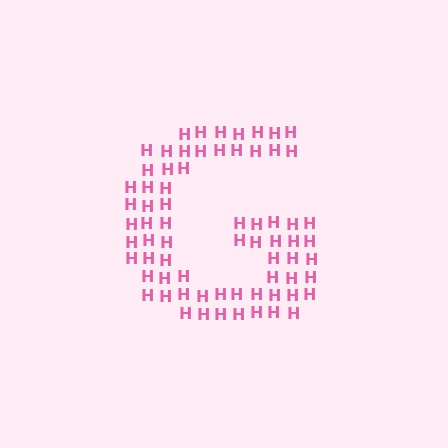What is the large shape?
The large shape is the letter G.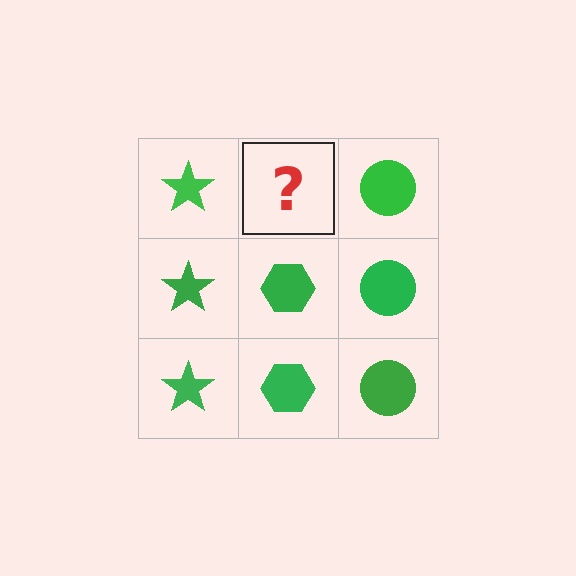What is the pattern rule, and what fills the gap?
The rule is that each column has a consistent shape. The gap should be filled with a green hexagon.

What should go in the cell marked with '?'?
The missing cell should contain a green hexagon.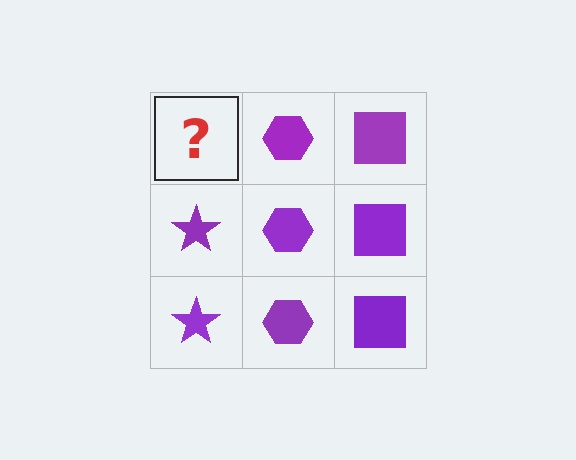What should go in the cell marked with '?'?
The missing cell should contain a purple star.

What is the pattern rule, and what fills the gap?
The rule is that each column has a consistent shape. The gap should be filled with a purple star.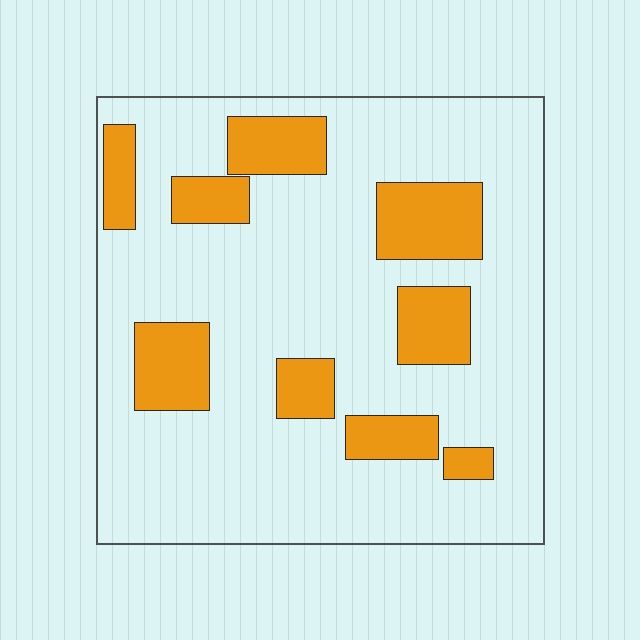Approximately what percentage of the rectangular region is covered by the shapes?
Approximately 20%.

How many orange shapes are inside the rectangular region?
9.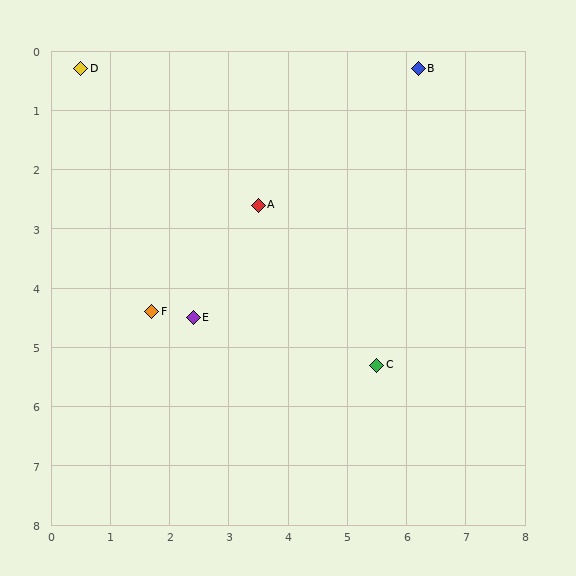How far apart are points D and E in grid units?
Points D and E are about 4.6 grid units apart.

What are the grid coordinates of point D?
Point D is at approximately (0.5, 0.3).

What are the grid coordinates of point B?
Point B is at approximately (6.2, 0.3).